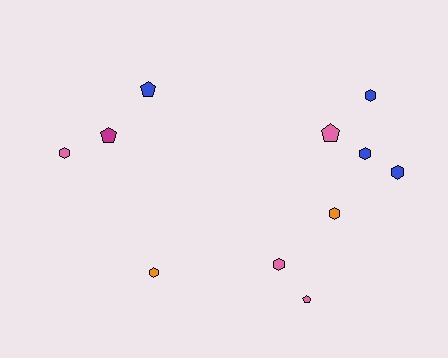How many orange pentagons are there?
There are no orange pentagons.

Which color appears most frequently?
Blue, with 4 objects.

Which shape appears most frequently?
Hexagon, with 7 objects.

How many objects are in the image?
There are 11 objects.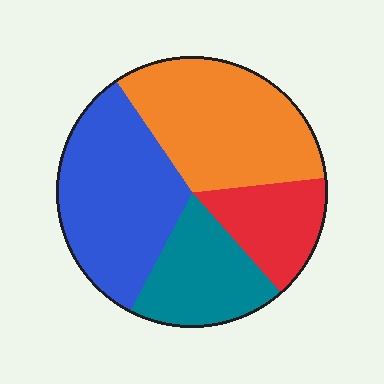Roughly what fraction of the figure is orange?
Orange takes up between a sixth and a third of the figure.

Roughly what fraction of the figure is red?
Red takes up about one sixth (1/6) of the figure.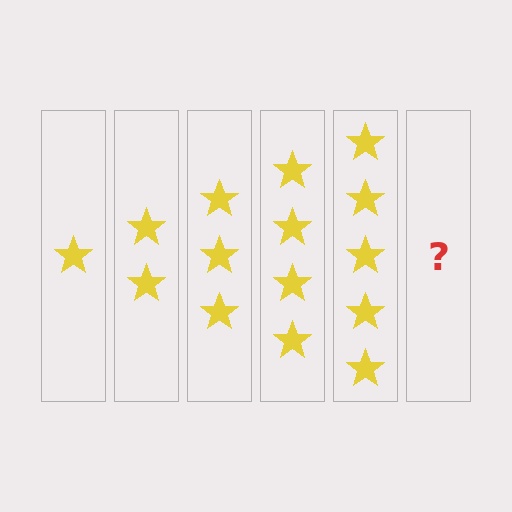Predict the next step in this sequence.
The next step is 6 stars.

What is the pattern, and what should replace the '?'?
The pattern is that each step adds one more star. The '?' should be 6 stars.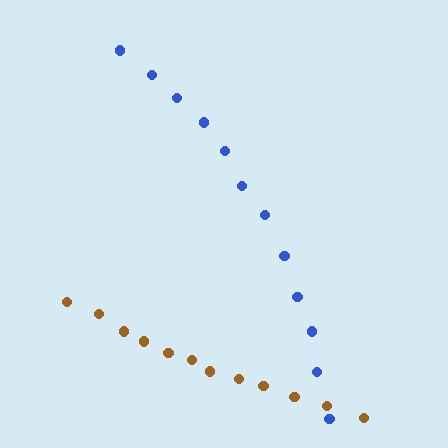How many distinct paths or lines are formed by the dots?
There are 2 distinct paths.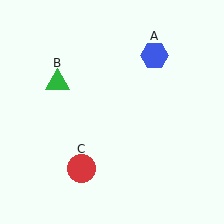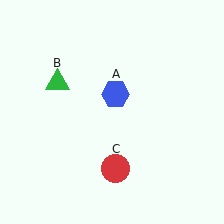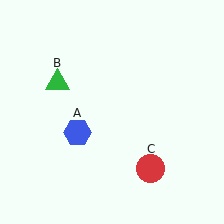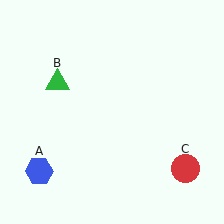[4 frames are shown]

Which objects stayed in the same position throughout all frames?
Green triangle (object B) remained stationary.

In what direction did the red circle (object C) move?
The red circle (object C) moved right.